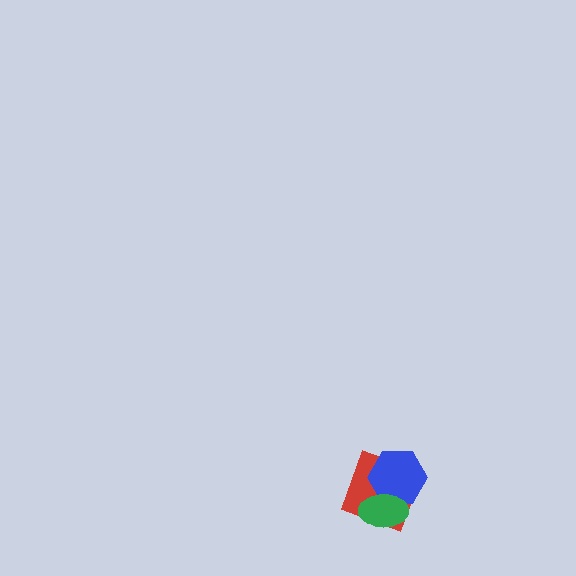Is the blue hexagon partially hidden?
Yes, it is partially covered by another shape.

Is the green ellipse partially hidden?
No, no other shape covers it.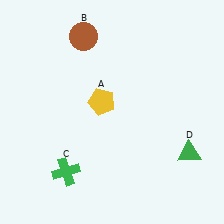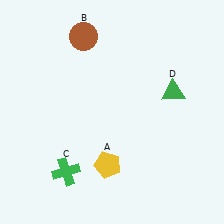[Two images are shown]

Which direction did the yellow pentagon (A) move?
The yellow pentagon (A) moved down.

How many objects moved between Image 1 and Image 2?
2 objects moved between the two images.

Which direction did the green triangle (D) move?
The green triangle (D) moved up.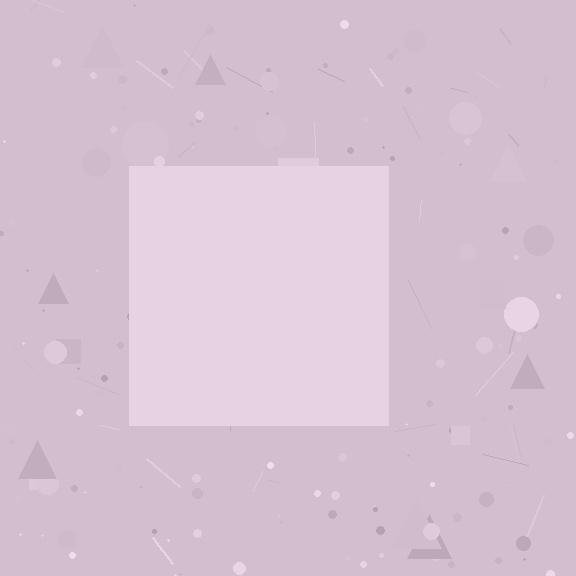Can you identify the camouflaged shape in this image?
The camouflaged shape is a square.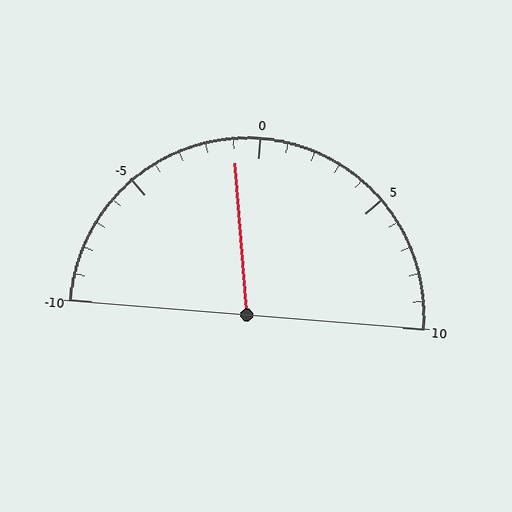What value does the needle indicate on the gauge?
The needle indicates approximately -1.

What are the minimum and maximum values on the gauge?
The gauge ranges from -10 to 10.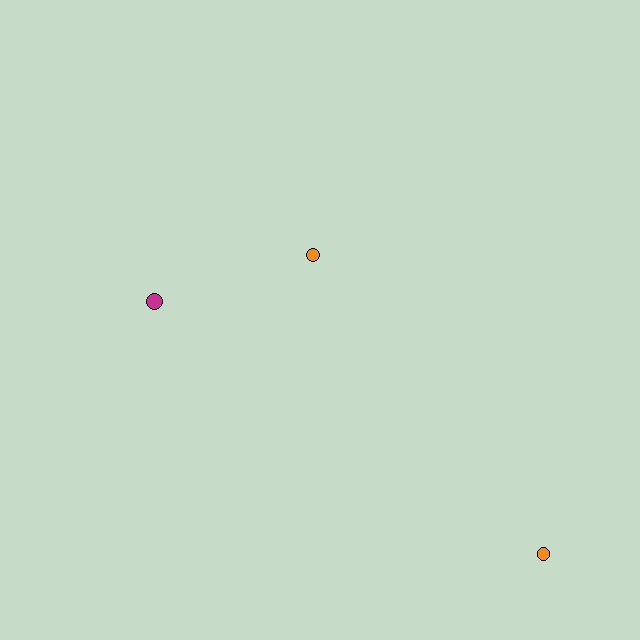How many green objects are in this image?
There are no green objects.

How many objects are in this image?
There are 3 objects.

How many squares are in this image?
There are no squares.